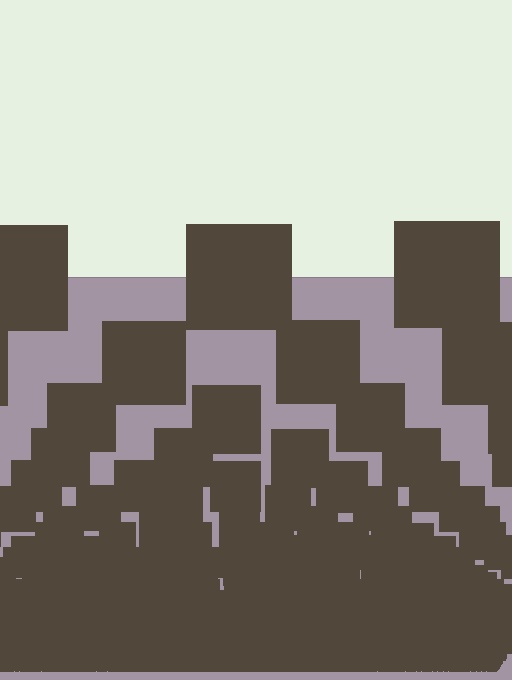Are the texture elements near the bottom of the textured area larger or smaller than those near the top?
Smaller. The gradient is inverted — elements near the bottom are smaller and denser.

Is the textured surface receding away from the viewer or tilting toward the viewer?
The surface appears to tilt toward the viewer. Texture elements get larger and sparser toward the top.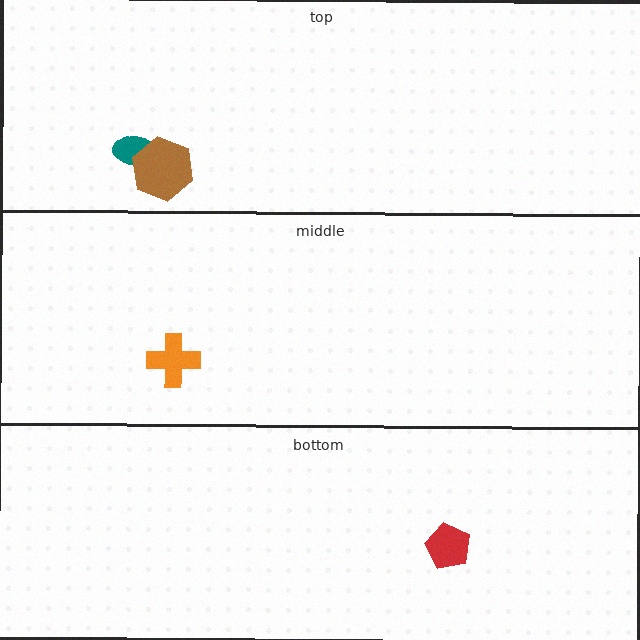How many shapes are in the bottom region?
1.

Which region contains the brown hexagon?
The top region.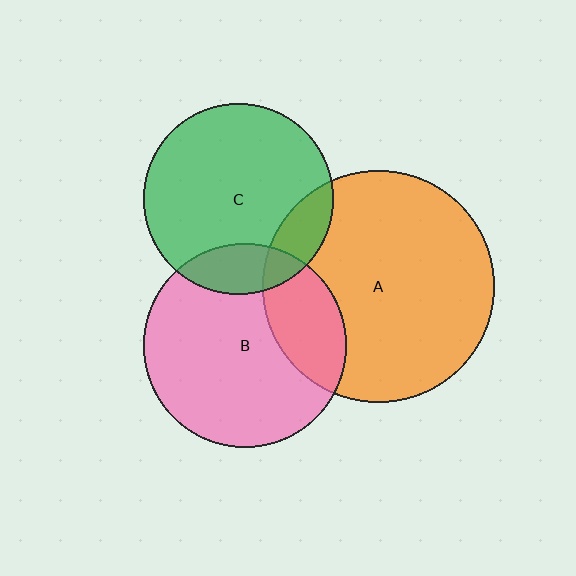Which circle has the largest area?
Circle A (orange).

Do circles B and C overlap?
Yes.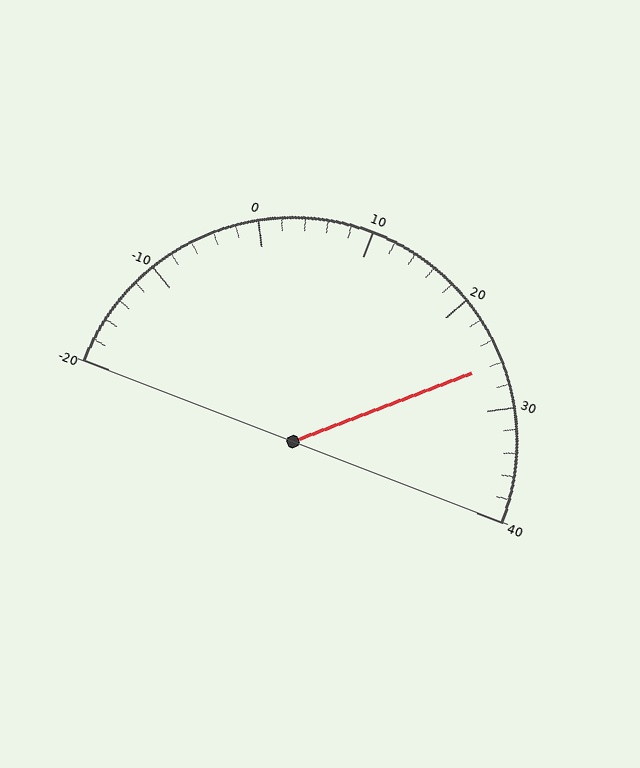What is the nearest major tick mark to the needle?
The nearest major tick mark is 30.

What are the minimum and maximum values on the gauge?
The gauge ranges from -20 to 40.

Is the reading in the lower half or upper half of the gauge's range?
The reading is in the upper half of the range (-20 to 40).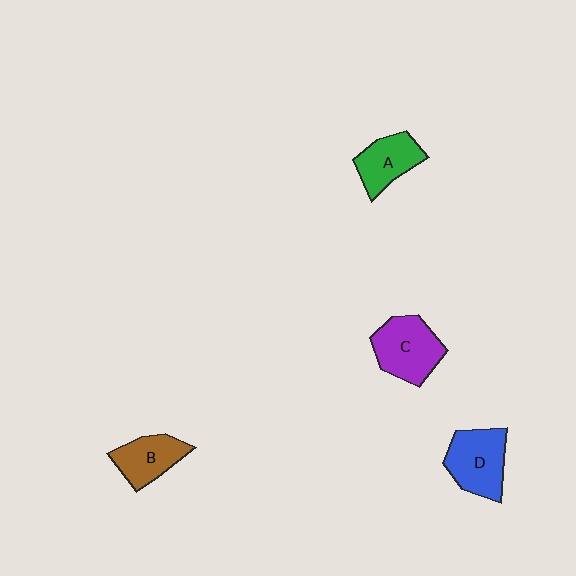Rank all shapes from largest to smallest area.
From largest to smallest: C (purple), D (blue), A (green), B (brown).